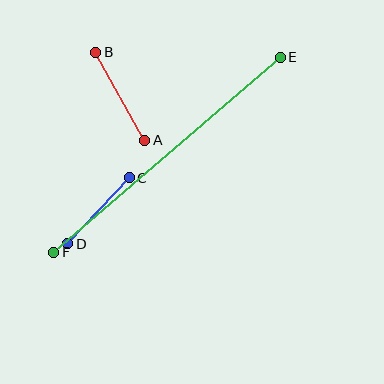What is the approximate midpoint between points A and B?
The midpoint is at approximately (120, 96) pixels.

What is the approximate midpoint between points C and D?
The midpoint is at approximately (98, 211) pixels.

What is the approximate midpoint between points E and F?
The midpoint is at approximately (167, 155) pixels.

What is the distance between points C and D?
The distance is approximately 91 pixels.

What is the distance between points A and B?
The distance is approximately 101 pixels.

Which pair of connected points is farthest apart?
Points E and F are farthest apart.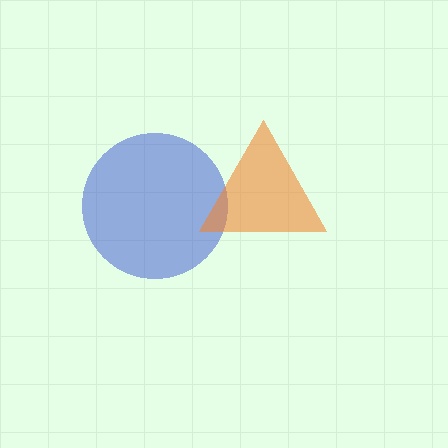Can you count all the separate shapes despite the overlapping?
Yes, there are 2 separate shapes.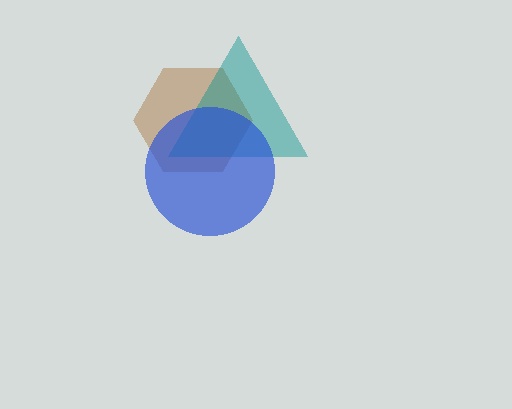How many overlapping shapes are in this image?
There are 3 overlapping shapes in the image.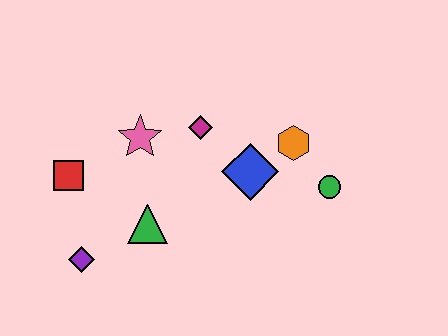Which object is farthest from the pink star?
The green circle is farthest from the pink star.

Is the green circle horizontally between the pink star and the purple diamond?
No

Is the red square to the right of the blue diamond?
No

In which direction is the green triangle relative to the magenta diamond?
The green triangle is below the magenta diamond.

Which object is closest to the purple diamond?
The green triangle is closest to the purple diamond.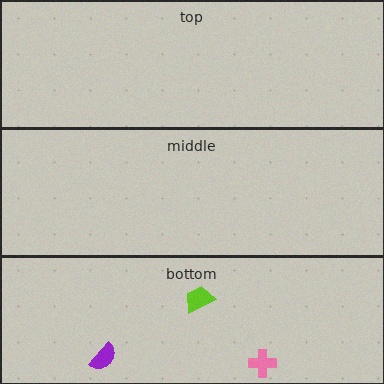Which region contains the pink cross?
The bottom region.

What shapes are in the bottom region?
The purple semicircle, the lime trapezoid, the pink cross.